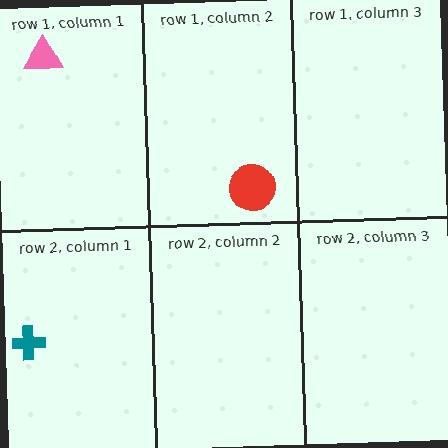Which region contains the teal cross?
The row 2, column 1 region.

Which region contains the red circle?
The row 1, column 2 region.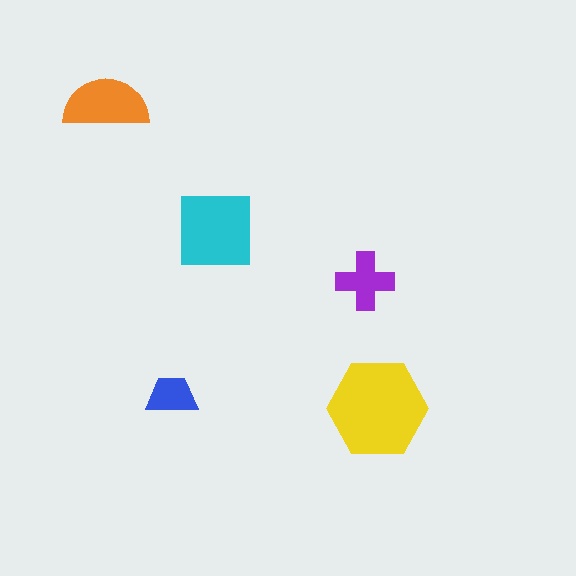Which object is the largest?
The yellow hexagon.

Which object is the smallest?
The blue trapezoid.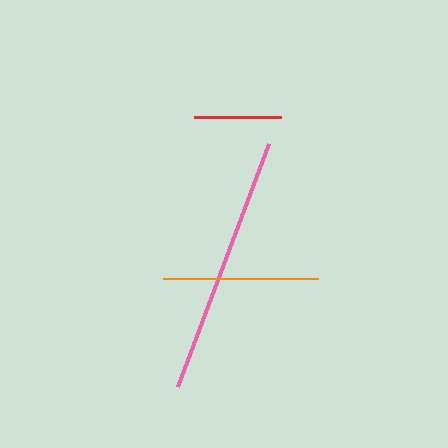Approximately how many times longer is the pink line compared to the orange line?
The pink line is approximately 1.7 times the length of the orange line.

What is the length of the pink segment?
The pink segment is approximately 260 pixels long.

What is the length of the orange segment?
The orange segment is approximately 155 pixels long.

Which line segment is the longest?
The pink line is the longest at approximately 260 pixels.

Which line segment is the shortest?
The red line is the shortest at approximately 87 pixels.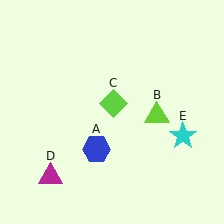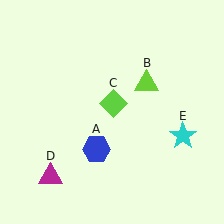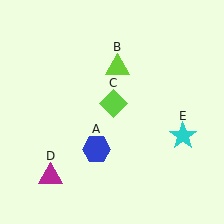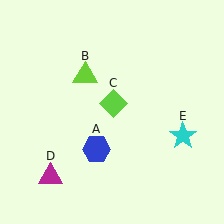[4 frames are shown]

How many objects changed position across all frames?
1 object changed position: lime triangle (object B).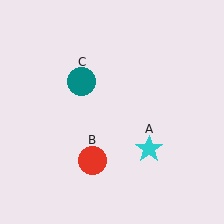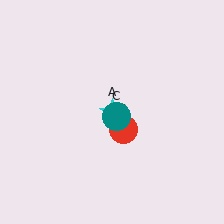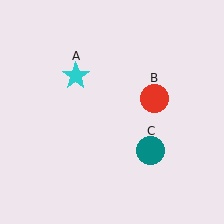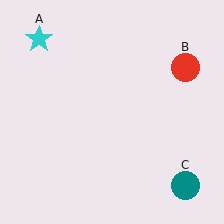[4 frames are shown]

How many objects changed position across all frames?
3 objects changed position: cyan star (object A), red circle (object B), teal circle (object C).